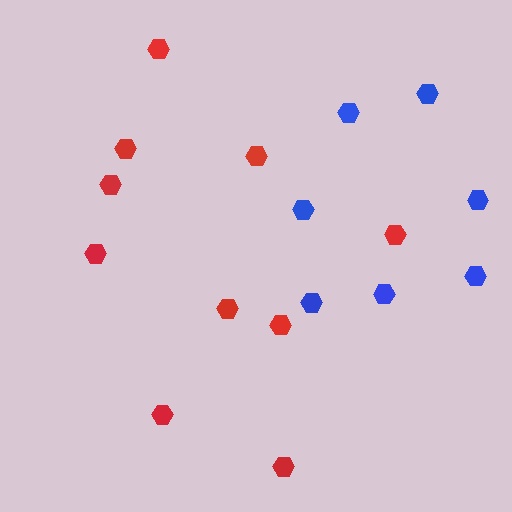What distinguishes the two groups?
There are 2 groups: one group of red hexagons (10) and one group of blue hexagons (7).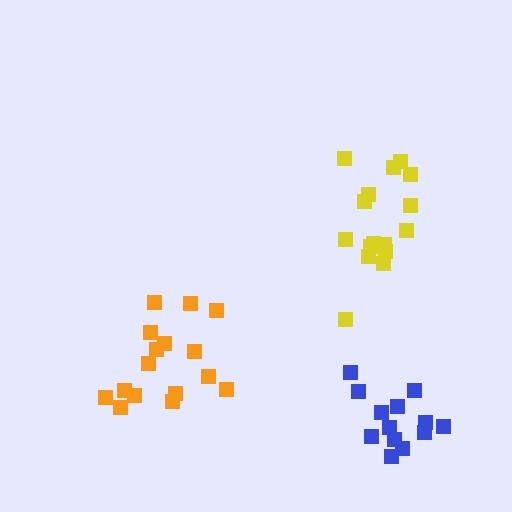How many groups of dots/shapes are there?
There are 3 groups.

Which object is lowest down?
The blue cluster is bottommost.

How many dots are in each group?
Group 1: 14 dots, Group 2: 16 dots, Group 3: 16 dots (46 total).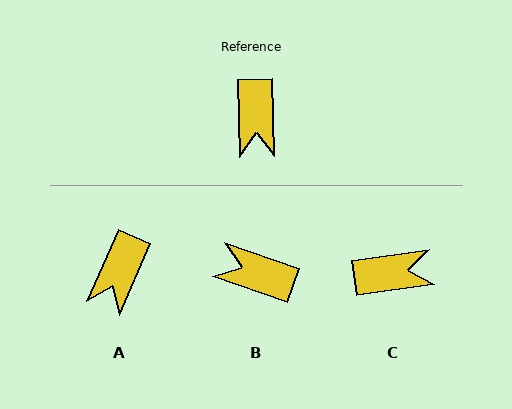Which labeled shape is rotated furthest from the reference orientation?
B, about 111 degrees away.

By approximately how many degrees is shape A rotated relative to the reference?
Approximately 25 degrees clockwise.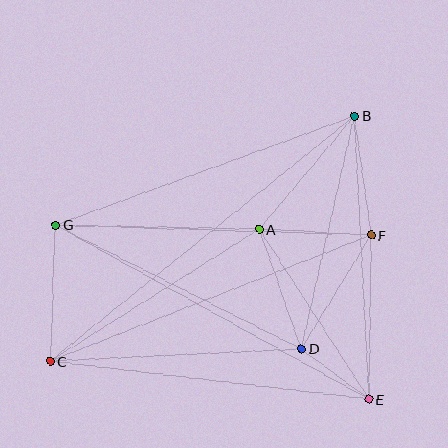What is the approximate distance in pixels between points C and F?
The distance between C and F is approximately 345 pixels.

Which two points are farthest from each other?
Points B and C are farthest from each other.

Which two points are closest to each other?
Points D and E are closest to each other.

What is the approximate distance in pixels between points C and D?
The distance between C and D is approximately 252 pixels.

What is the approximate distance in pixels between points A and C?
The distance between A and C is approximately 247 pixels.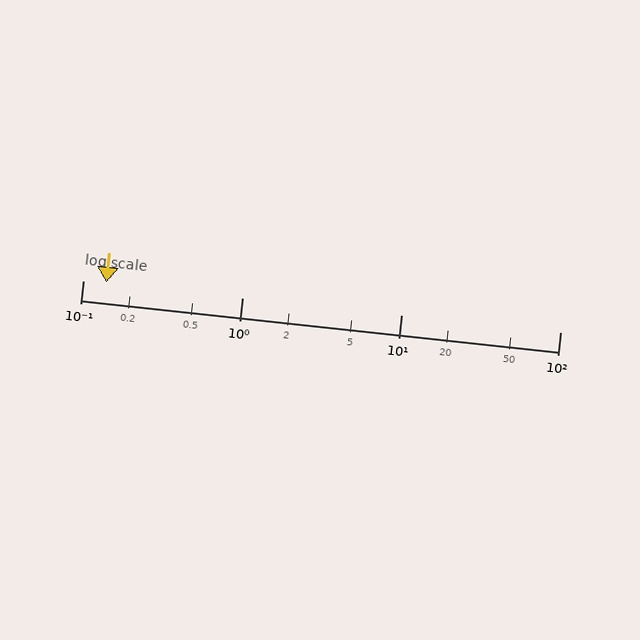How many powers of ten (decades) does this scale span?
The scale spans 3 decades, from 0.1 to 100.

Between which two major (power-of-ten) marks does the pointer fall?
The pointer is between 0.1 and 1.